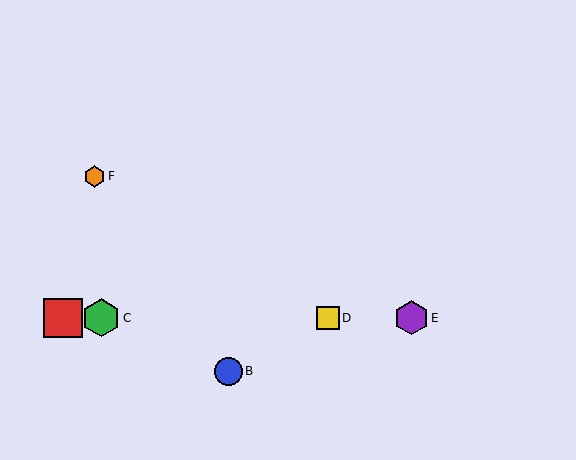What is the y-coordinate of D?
Object D is at y≈318.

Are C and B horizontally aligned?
No, C is at y≈318 and B is at y≈371.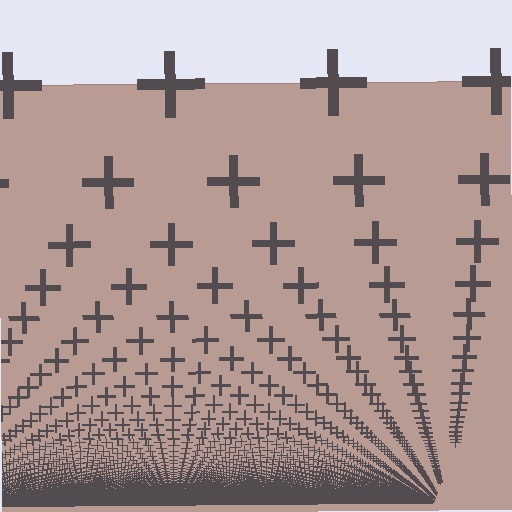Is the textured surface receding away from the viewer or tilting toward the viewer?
The surface appears to tilt toward the viewer. Texture elements get larger and sparser toward the top.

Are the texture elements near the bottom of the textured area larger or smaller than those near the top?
Smaller. The gradient is inverted — elements near the bottom are smaller and denser.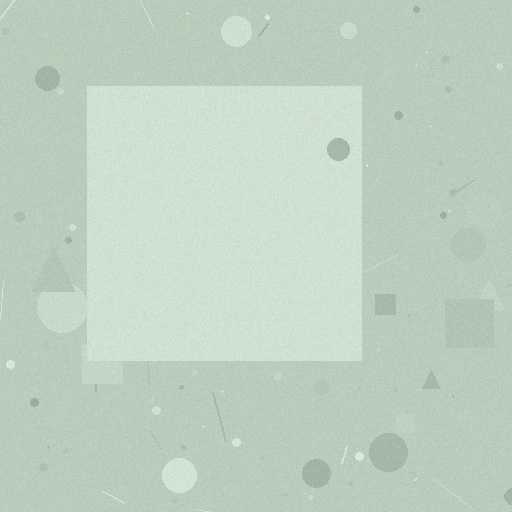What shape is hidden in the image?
A square is hidden in the image.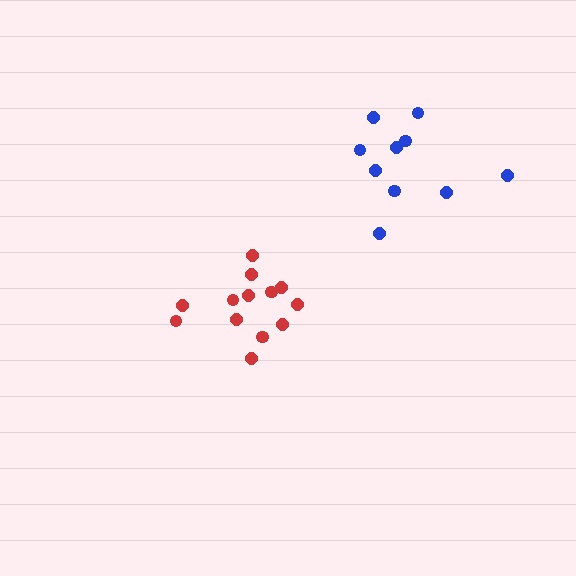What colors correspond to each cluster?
The clusters are colored: blue, red.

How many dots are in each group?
Group 1: 10 dots, Group 2: 13 dots (23 total).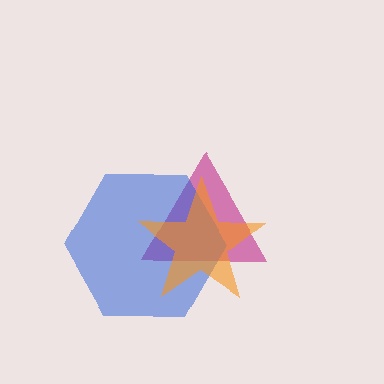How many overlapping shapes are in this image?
There are 3 overlapping shapes in the image.